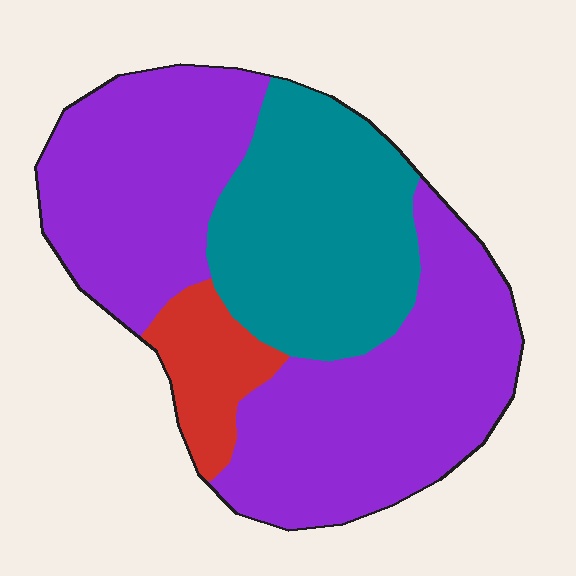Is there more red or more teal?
Teal.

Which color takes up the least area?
Red, at roughly 10%.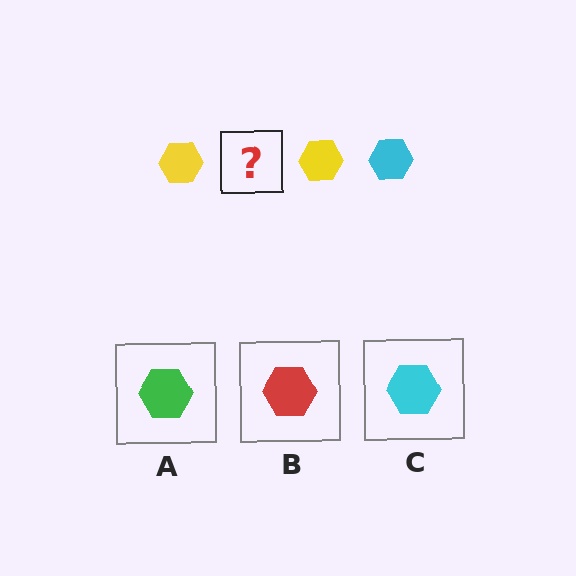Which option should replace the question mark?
Option C.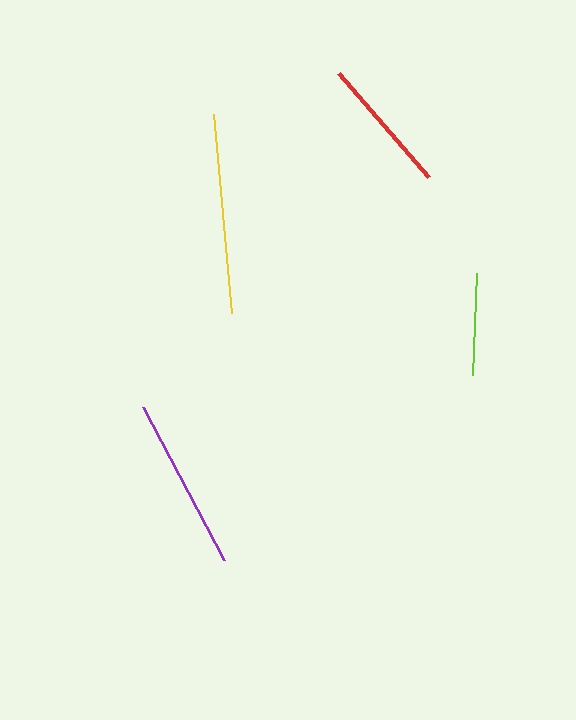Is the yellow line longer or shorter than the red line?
The yellow line is longer than the red line.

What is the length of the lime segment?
The lime segment is approximately 102 pixels long.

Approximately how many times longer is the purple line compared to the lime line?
The purple line is approximately 1.7 times the length of the lime line.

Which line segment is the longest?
The yellow line is the longest at approximately 200 pixels.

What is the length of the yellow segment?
The yellow segment is approximately 200 pixels long.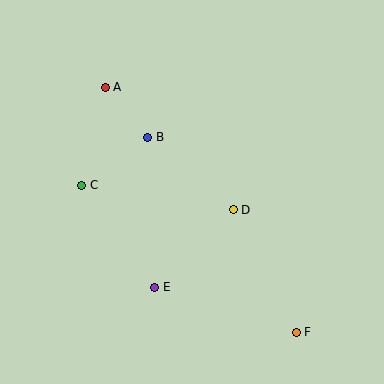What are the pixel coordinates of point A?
Point A is at (105, 87).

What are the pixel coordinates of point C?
Point C is at (82, 185).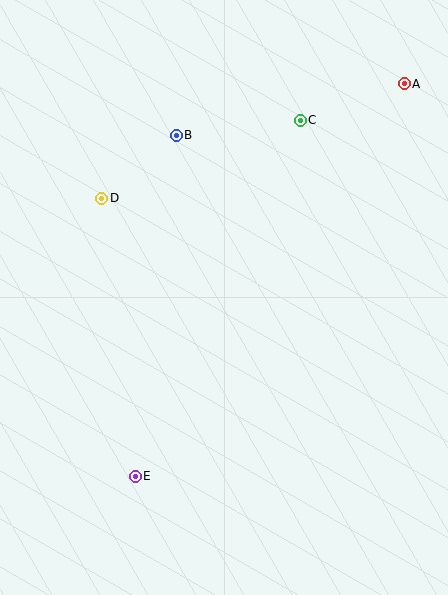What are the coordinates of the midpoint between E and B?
The midpoint between E and B is at (156, 306).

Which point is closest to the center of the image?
Point D at (102, 198) is closest to the center.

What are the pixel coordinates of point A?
Point A is at (404, 84).